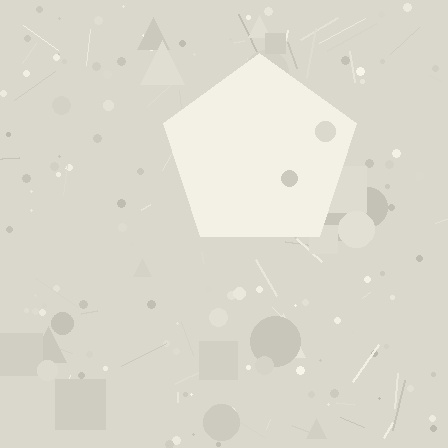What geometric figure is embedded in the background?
A pentagon is embedded in the background.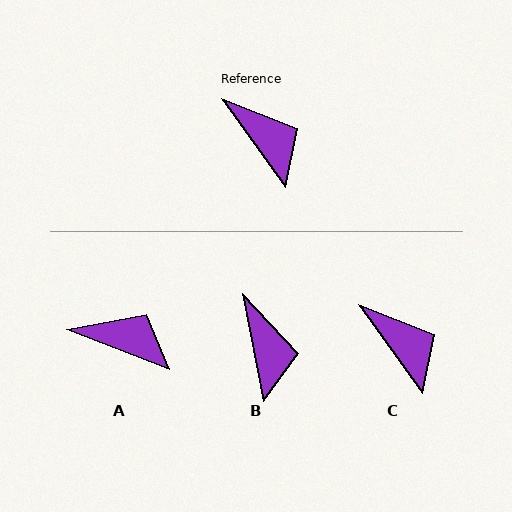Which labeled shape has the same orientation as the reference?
C.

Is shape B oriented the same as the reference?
No, it is off by about 25 degrees.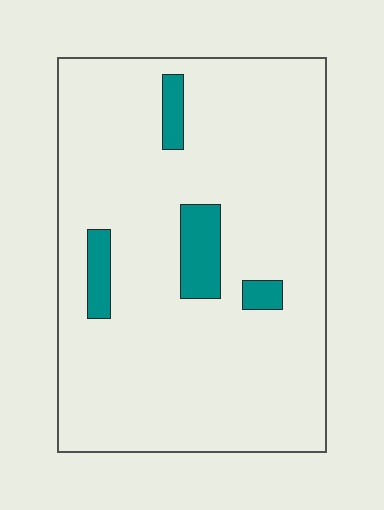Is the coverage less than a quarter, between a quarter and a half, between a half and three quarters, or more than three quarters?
Less than a quarter.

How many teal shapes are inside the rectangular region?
4.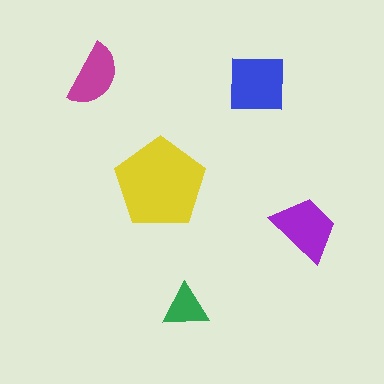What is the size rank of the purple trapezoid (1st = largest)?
3rd.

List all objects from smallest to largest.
The green triangle, the magenta semicircle, the purple trapezoid, the blue square, the yellow pentagon.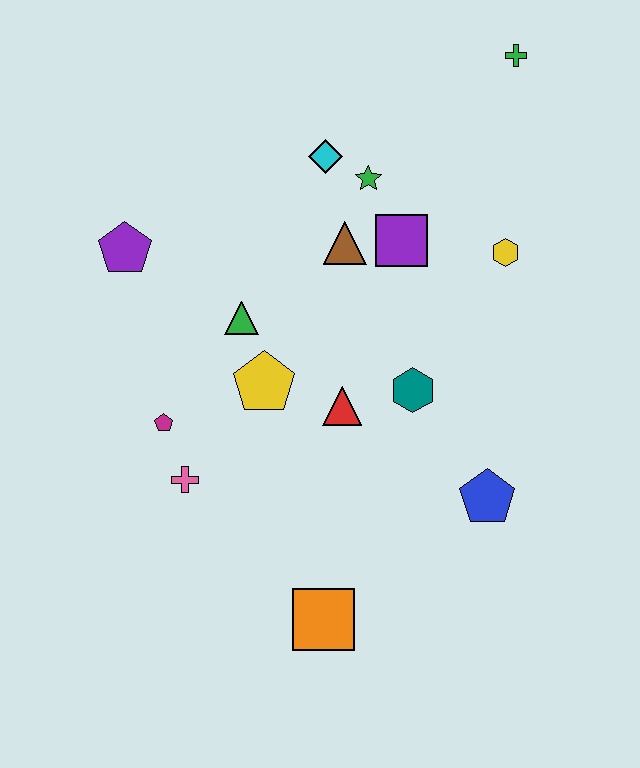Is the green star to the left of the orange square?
No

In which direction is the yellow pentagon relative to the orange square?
The yellow pentagon is above the orange square.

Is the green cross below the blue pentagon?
No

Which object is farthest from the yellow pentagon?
The green cross is farthest from the yellow pentagon.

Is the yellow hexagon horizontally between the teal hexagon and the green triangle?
No